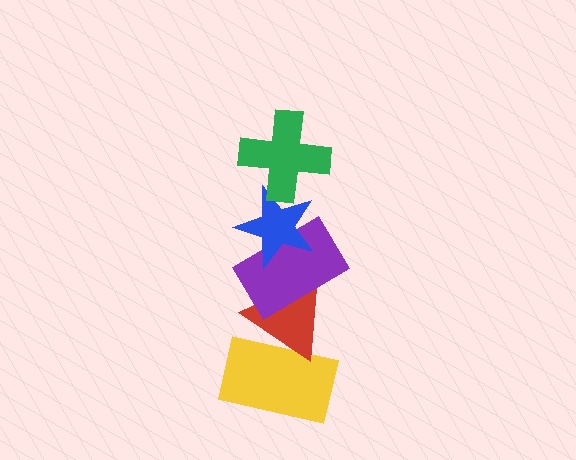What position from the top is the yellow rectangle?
The yellow rectangle is 5th from the top.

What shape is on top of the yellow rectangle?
The red triangle is on top of the yellow rectangle.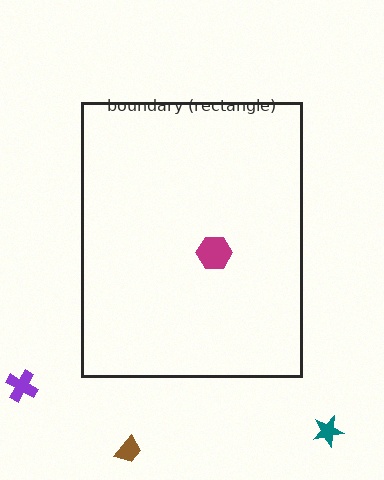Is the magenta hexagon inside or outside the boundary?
Inside.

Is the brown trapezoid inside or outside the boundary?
Outside.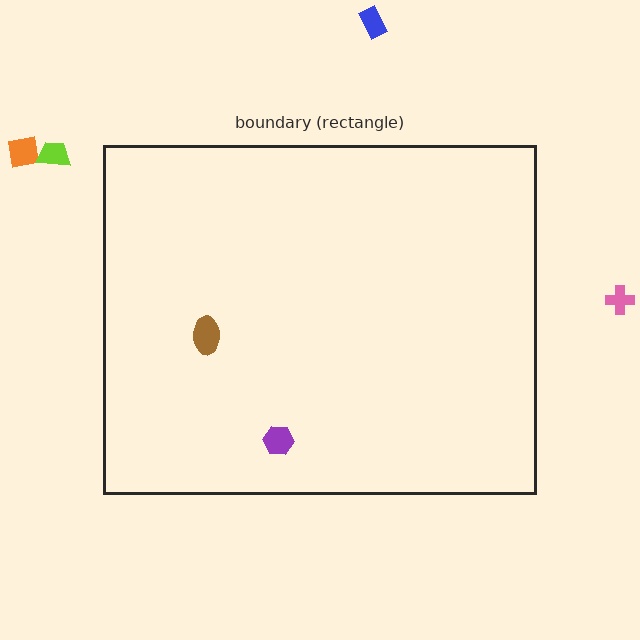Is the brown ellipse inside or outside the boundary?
Inside.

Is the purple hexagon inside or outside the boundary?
Inside.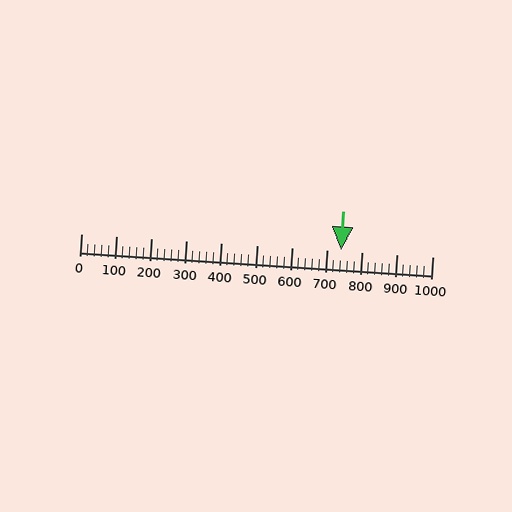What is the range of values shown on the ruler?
The ruler shows values from 0 to 1000.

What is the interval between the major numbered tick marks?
The major tick marks are spaced 100 units apart.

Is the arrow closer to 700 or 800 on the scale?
The arrow is closer to 700.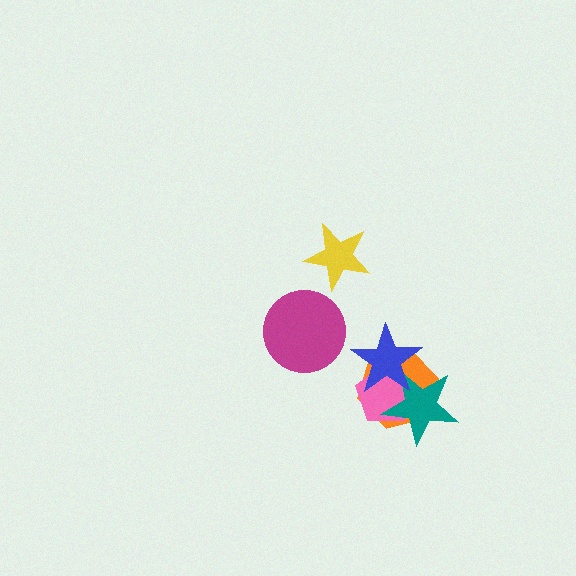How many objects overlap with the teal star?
3 objects overlap with the teal star.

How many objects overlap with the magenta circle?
0 objects overlap with the magenta circle.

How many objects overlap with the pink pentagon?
3 objects overlap with the pink pentagon.